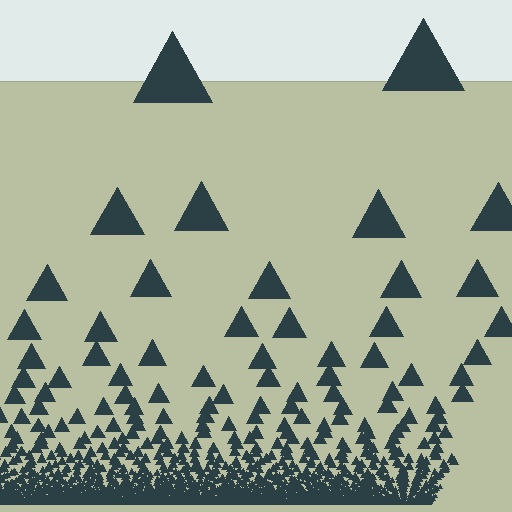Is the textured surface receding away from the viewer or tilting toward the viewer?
The surface appears to tilt toward the viewer. Texture elements get larger and sparser toward the top.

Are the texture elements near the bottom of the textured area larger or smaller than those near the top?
Smaller. The gradient is inverted — elements near the bottom are smaller and denser.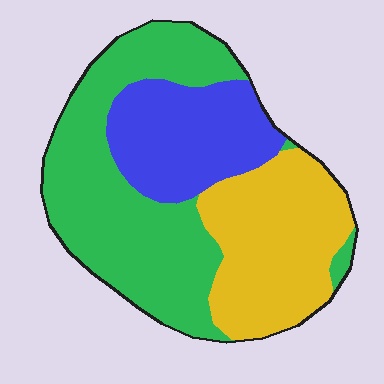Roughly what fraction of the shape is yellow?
Yellow covers 30% of the shape.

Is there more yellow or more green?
Green.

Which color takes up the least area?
Blue, at roughly 25%.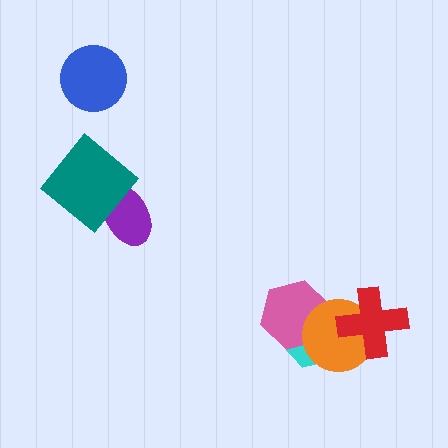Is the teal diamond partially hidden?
No, no other shape covers it.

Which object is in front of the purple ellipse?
The teal diamond is in front of the purple ellipse.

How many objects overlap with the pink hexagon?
2 objects overlap with the pink hexagon.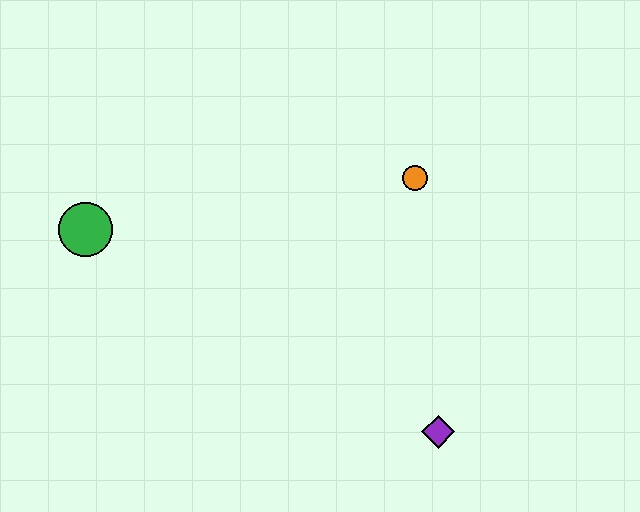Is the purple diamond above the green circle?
No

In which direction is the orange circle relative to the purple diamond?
The orange circle is above the purple diamond.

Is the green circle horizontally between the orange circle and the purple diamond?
No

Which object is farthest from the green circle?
The purple diamond is farthest from the green circle.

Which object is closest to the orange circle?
The purple diamond is closest to the orange circle.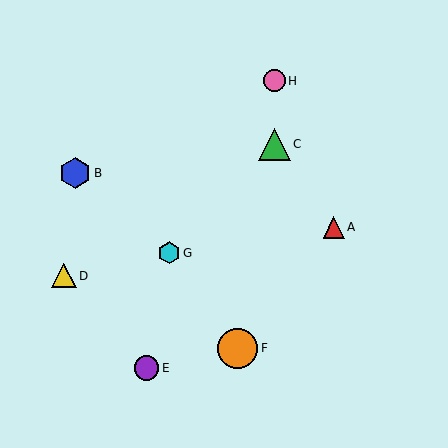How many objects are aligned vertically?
2 objects (C, H) are aligned vertically.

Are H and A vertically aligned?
No, H is at x≈275 and A is at x≈334.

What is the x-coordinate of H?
Object H is at x≈275.